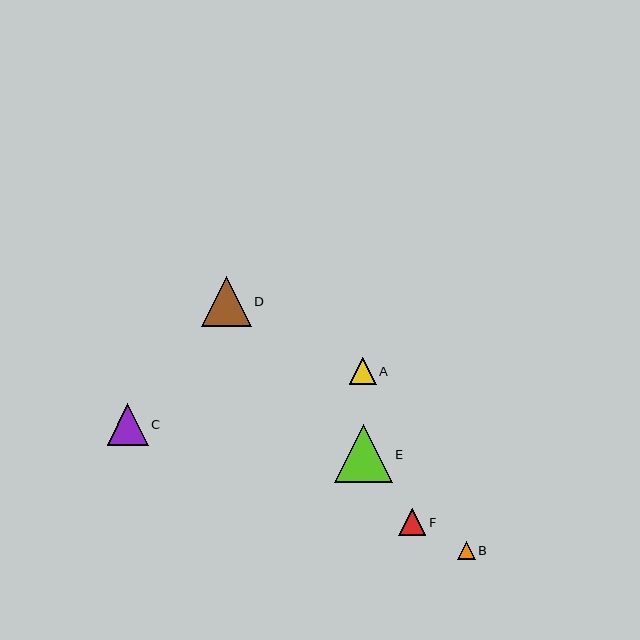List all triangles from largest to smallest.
From largest to smallest: E, D, C, F, A, B.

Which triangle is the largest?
Triangle E is the largest with a size of approximately 58 pixels.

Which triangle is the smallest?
Triangle B is the smallest with a size of approximately 18 pixels.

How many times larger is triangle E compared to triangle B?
Triangle E is approximately 3.3 times the size of triangle B.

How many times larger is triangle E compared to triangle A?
Triangle E is approximately 2.1 times the size of triangle A.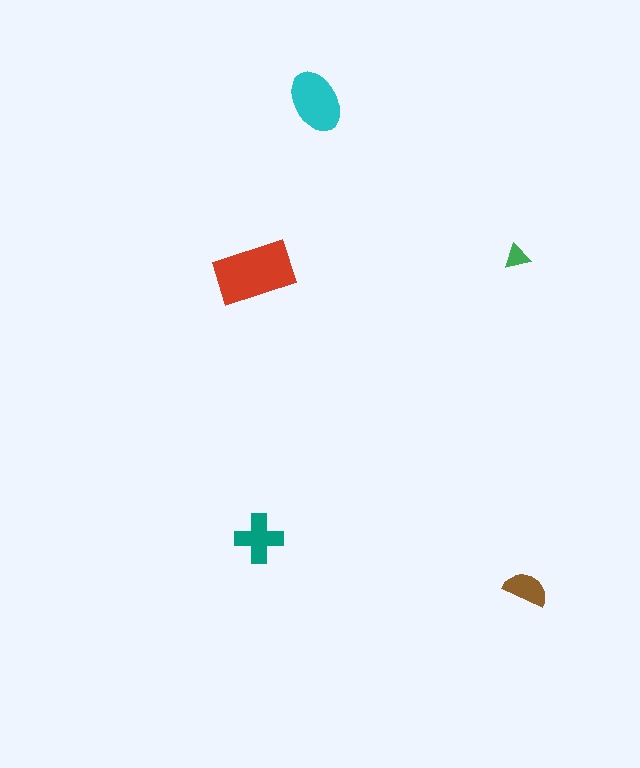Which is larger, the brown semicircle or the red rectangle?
The red rectangle.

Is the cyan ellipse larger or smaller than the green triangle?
Larger.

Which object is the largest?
The red rectangle.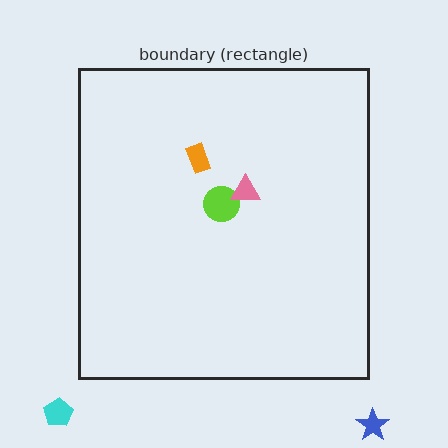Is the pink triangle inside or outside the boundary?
Inside.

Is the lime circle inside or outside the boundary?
Inside.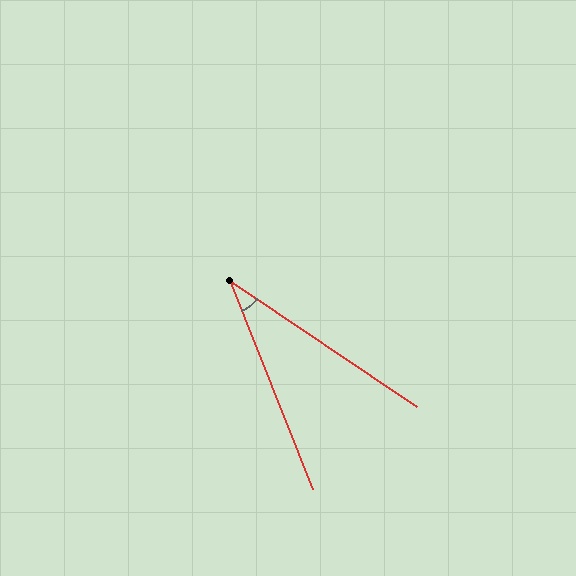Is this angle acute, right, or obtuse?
It is acute.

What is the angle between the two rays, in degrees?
Approximately 34 degrees.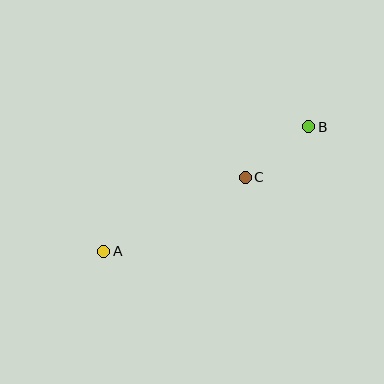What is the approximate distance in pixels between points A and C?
The distance between A and C is approximately 160 pixels.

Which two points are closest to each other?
Points B and C are closest to each other.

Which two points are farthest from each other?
Points A and B are farthest from each other.